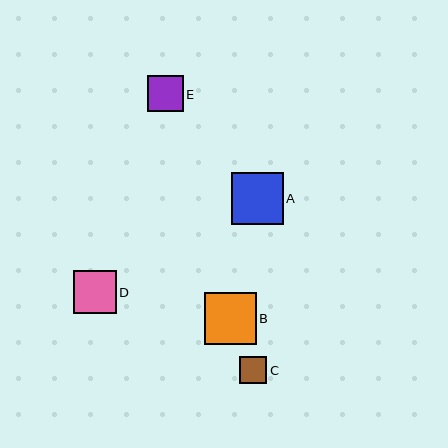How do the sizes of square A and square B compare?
Square A and square B are approximately the same size.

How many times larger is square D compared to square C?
Square D is approximately 1.6 times the size of square C.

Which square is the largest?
Square A is the largest with a size of approximately 52 pixels.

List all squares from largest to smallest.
From largest to smallest: A, B, D, E, C.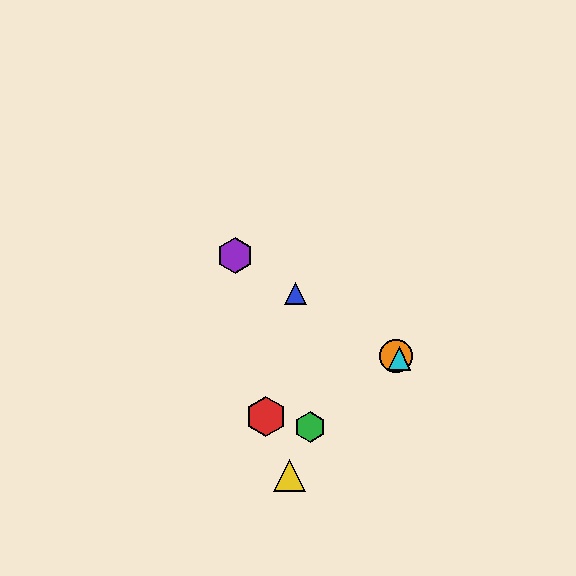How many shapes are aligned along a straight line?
4 shapes (the blue triangle, the purple hexagon, the orange circle, the cyan triangle) are aligned along a straight line.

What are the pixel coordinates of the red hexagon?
The red hexagon is at (266, 416).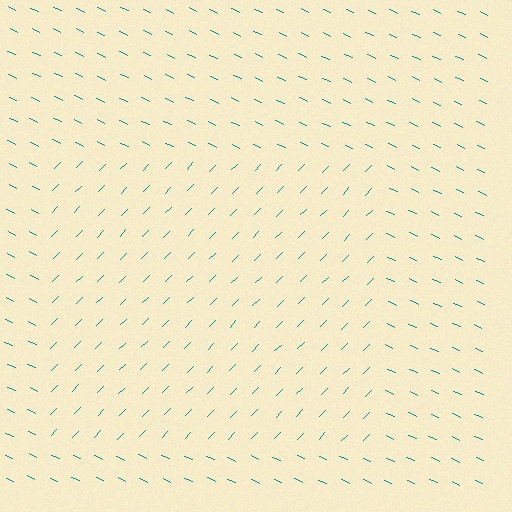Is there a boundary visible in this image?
Yes, there is a texture boundary formed by a change in line orientation.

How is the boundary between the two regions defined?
The boundary is defined purely by a change in line orientation (approximately 70 degrees difference). All lines are the same color and thickness.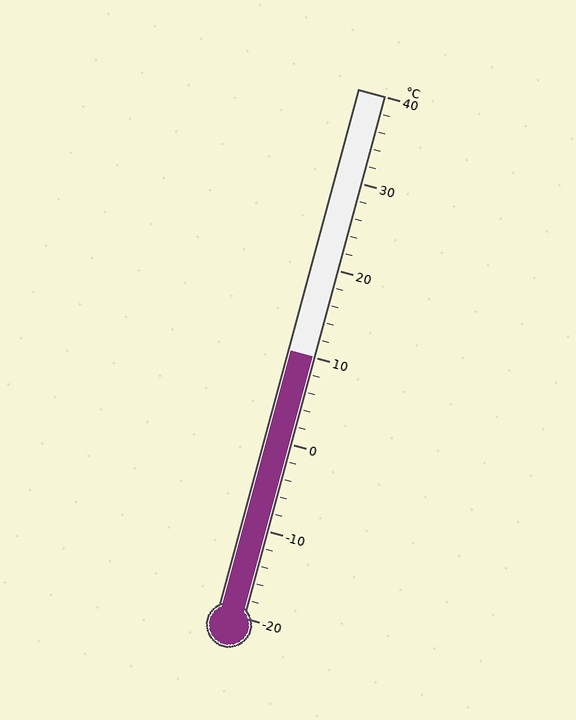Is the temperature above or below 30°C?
The temperature is below 30°C.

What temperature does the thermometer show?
The thermometer shows approximately 10°C.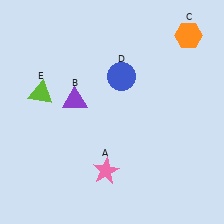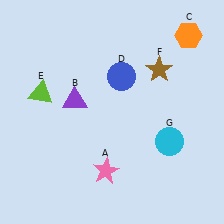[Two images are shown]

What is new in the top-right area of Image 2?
A brown star (F) was added in the top-right area of Image 2.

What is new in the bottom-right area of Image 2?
A cyan circle (G) was added in the bottom-right area of Image 2.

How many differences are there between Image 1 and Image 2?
There are 2 differences between the two images.